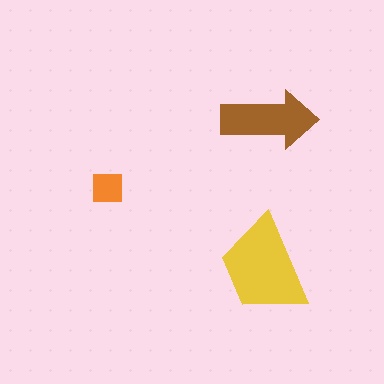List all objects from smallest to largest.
The orange square, the brown arrow, the yellow trapezoid.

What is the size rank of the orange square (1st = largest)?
3rd.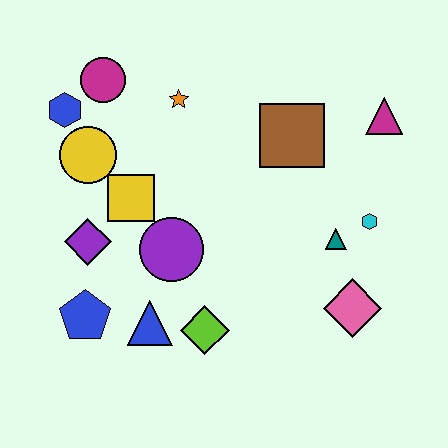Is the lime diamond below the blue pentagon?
Yes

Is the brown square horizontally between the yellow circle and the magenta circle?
No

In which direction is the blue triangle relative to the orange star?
The blue triangle is below the orange star.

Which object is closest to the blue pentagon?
The blue triangle is closest to the blue pentagon.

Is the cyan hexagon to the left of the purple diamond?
No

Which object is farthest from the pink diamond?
The blue hexagon is farthest from the pink diamond.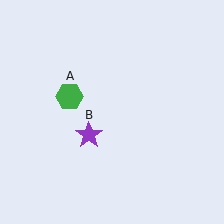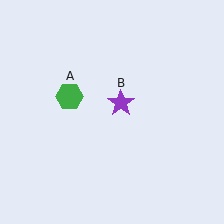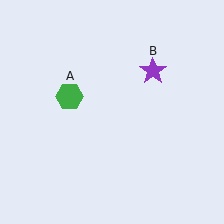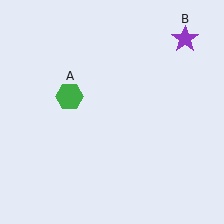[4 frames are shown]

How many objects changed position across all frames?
1 object changed position: purple star (object B).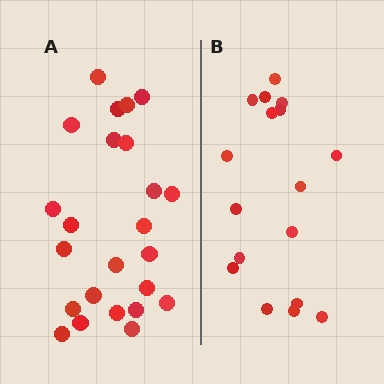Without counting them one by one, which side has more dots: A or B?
Region A (the left region) has more dots.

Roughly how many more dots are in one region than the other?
Region A has roughly 8 or so more dots than region B.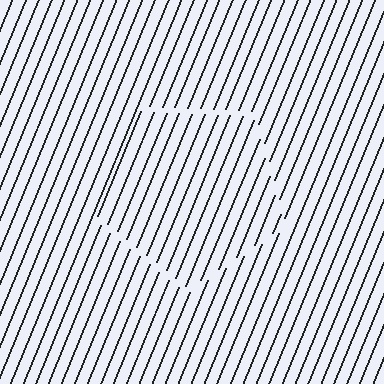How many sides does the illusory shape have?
5 sides — the line-ends trace a pentagon.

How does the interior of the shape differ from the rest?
The interior of the shape contains the same grating, shifted by half a period — the contour is defined by the phase discontinuity where line-ends from the inner and outer gratings abut.